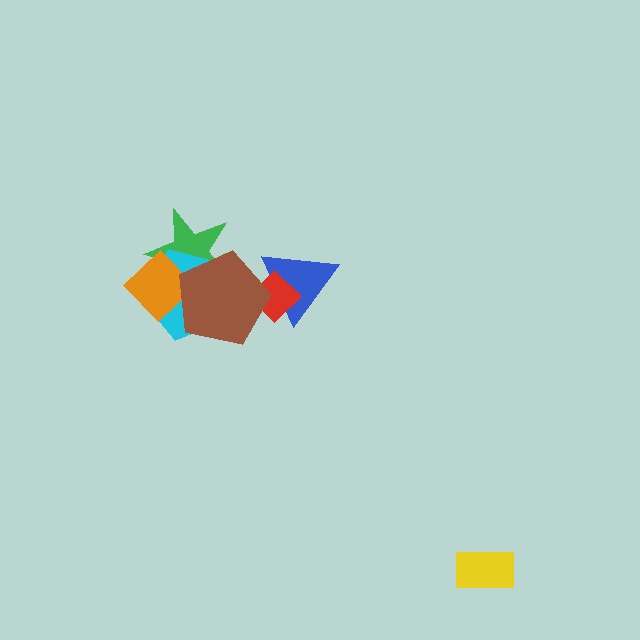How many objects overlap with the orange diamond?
3 objects overlap with the orange diamond.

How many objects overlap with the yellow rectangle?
0 objects overlap with the yellow rectangle.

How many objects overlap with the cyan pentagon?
3 objects overlap with the cyan pentagon.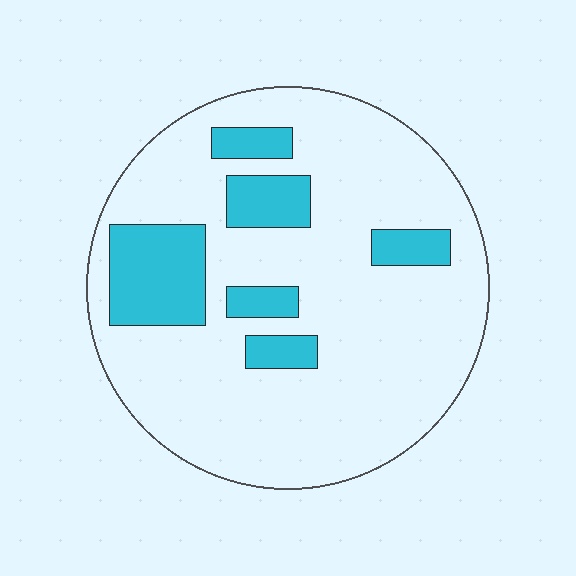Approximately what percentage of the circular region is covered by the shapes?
Approximately 20%.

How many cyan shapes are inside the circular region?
6.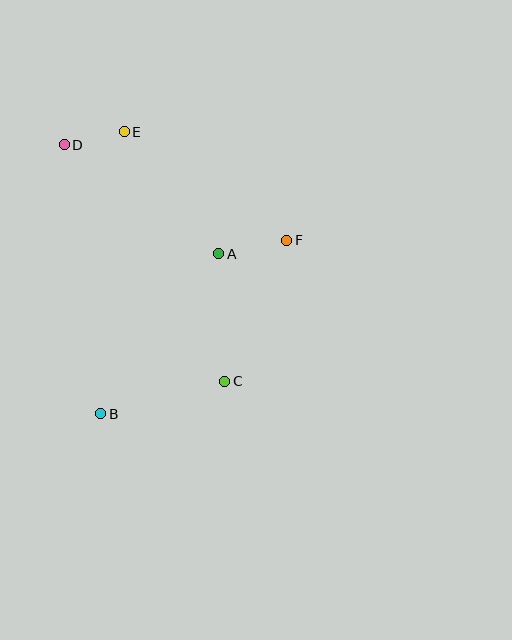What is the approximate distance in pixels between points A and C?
The distance between A and C is approximately 128 pixels.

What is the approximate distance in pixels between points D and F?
The distance between D and F is approximately 242 pixels.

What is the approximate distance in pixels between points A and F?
The distance between A and F is approximately 69 pixels.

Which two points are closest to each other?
Points D and E are closest to each other.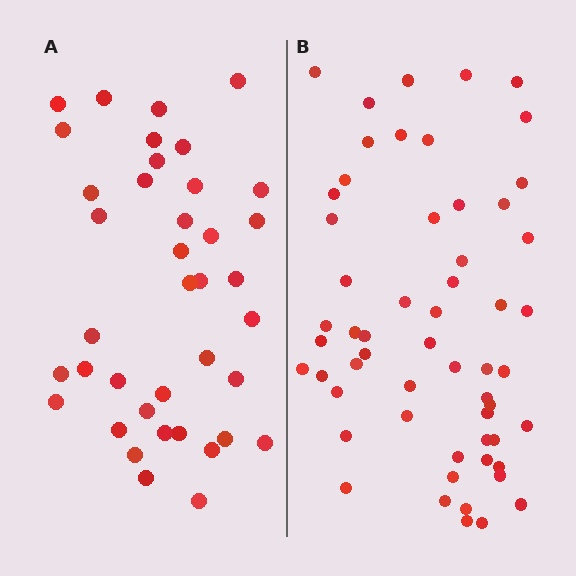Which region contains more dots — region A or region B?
Region B (the right region) has more dots.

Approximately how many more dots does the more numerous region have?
Region B has approximately 20 more dots than region A.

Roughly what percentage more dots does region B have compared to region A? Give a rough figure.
About 45% more.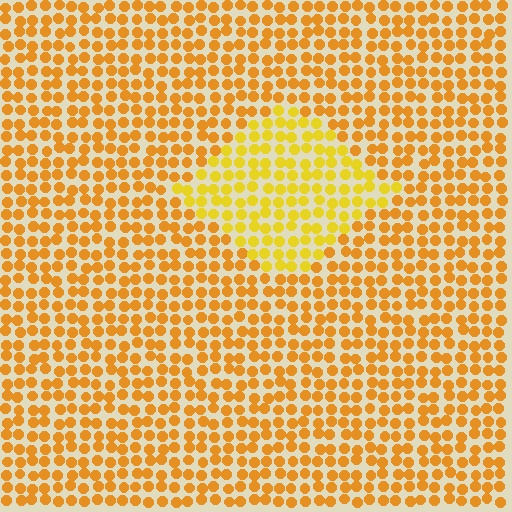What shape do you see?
I see a diamond.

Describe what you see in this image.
The image is filled with small orange elements in a uniform arrangement. A diamond-shaped region is visible where the elements are tinted to a slightly different hue, forming a subtle color boundary.